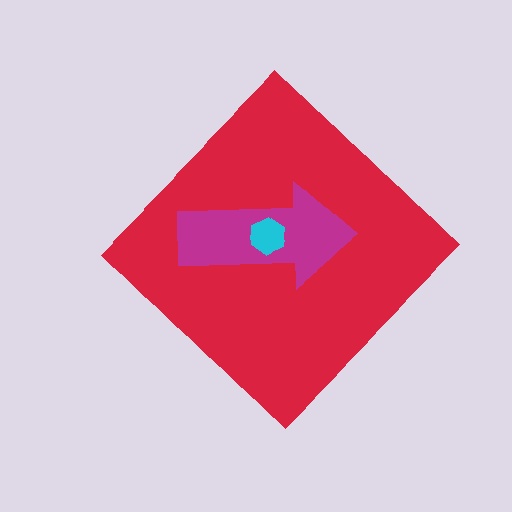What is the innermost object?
The cyan hexagon.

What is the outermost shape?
The red diamond.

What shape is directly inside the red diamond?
The magenta arrow.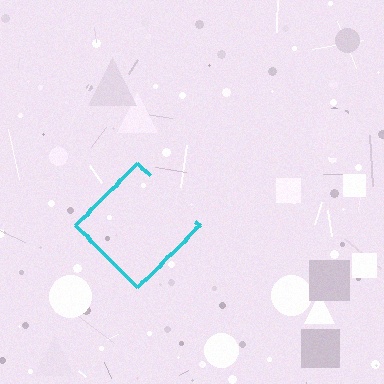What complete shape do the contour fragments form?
The contour fragments form a diamond.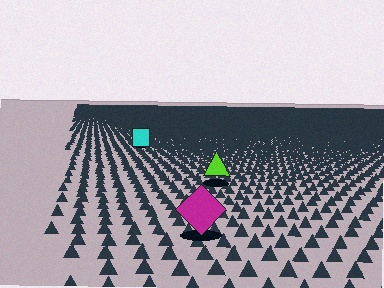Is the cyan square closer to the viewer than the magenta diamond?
No. The magenta diamond is closer — you can tell from the texture gradient: the ground texture is coarser near it.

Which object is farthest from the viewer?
The cyan square is farthest from the viewer. It appears smaller and the ground texture around it is denser.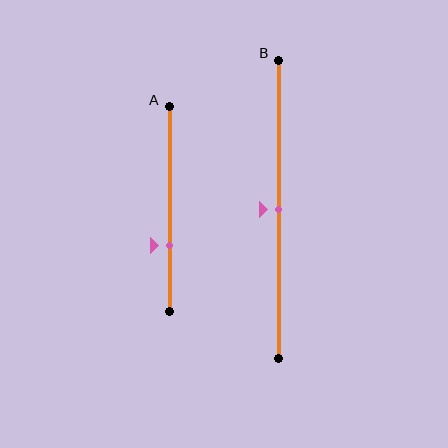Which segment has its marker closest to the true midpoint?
Segment B has its marker closest to the true midpoint.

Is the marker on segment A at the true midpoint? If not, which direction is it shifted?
No, the marker on segment A is shifted downward by about 18% of the segment length.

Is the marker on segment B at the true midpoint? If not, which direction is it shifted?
Yes, the marker on segment B is at the true midpoint.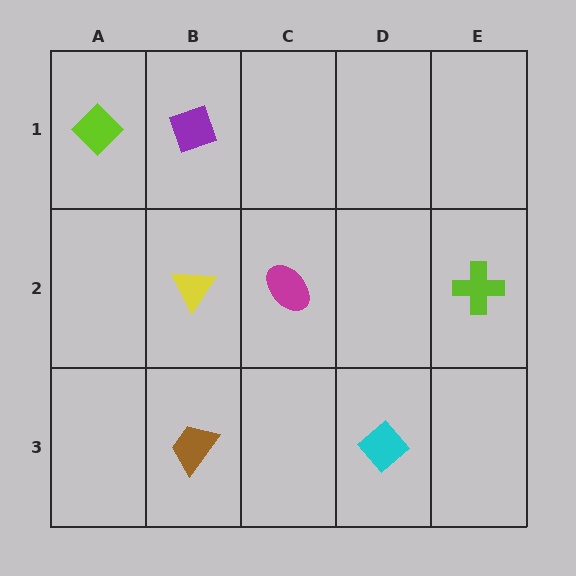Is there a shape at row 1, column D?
No, that cell is empty.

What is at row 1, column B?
A purple diamond.